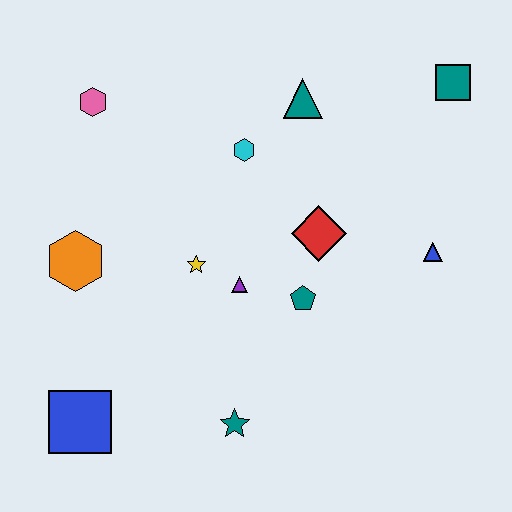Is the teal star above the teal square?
No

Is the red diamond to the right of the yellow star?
Yes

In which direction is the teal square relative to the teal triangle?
The teal square is to the right of the teal triangle.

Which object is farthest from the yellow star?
The teal square is farthest from the yellow star.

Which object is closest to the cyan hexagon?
The teal triangle is closest to the cyan hexagon.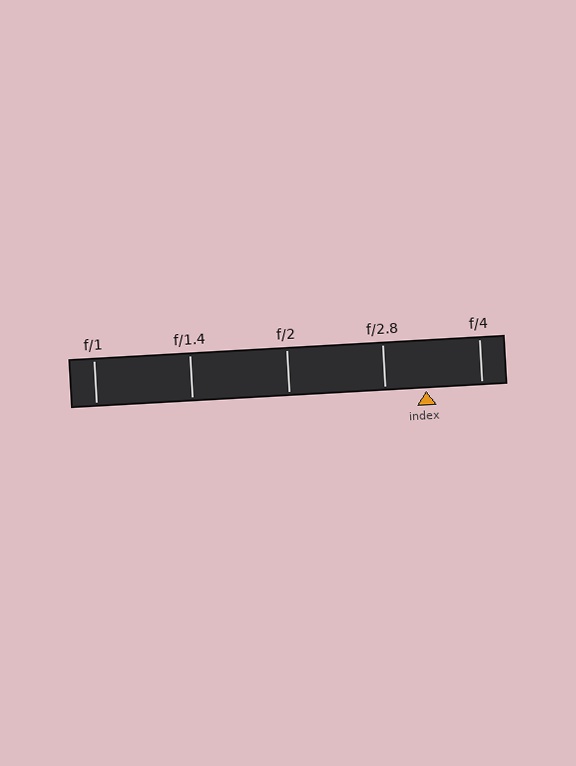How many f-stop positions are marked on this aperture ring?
There are 5 f-stop positions marked.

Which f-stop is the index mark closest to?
The index mark is closest to f/2.8.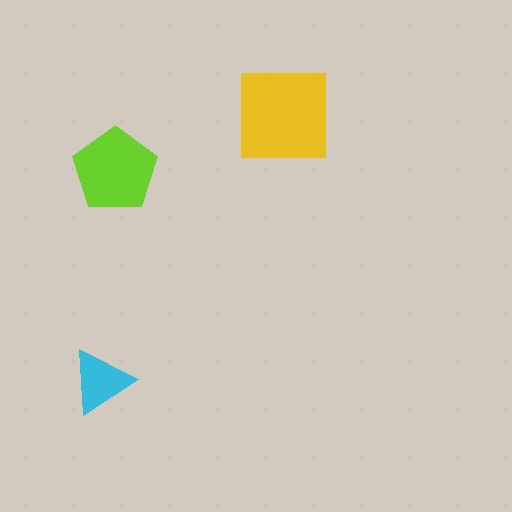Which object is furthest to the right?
The yellow square is rightmost.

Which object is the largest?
The yellow square.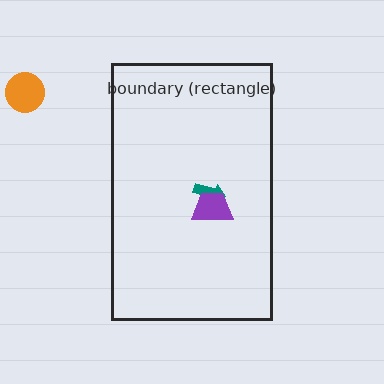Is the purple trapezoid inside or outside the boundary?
Inside.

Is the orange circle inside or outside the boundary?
Outside.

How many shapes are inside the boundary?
2 inside, 1 outside.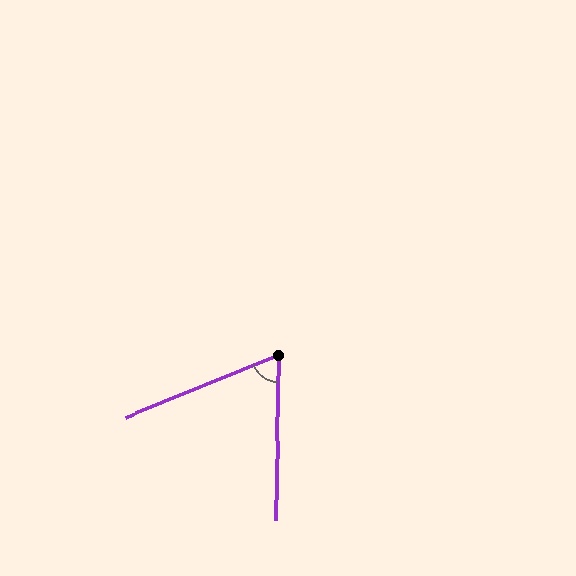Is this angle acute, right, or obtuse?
It is acute.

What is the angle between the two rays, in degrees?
Approximately 67 degrees.